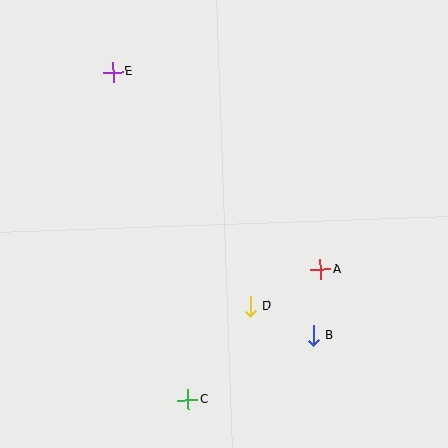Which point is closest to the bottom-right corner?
Point B is closest to the bottom-right corner.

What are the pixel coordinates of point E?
Point E is at (113, 72).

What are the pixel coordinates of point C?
Point C is at (188, 400).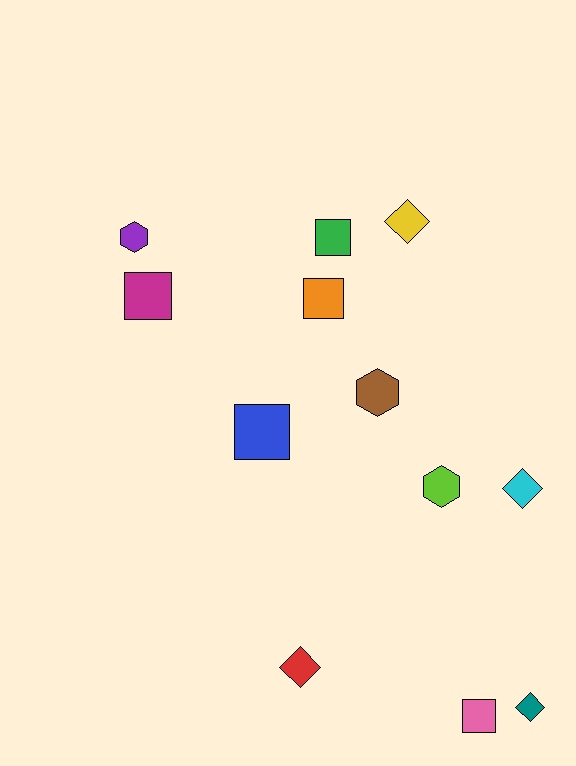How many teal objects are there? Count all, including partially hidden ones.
There is 1 teal object.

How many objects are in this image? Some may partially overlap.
There are 12 objects.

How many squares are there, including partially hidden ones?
There are 5 squares.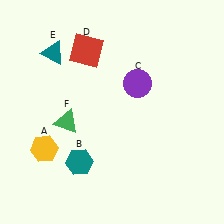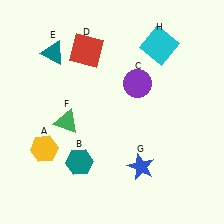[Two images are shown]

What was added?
A blue star (G), a cyan square (H) were added in Image 2.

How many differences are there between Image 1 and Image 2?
There are 2 differences between the two images.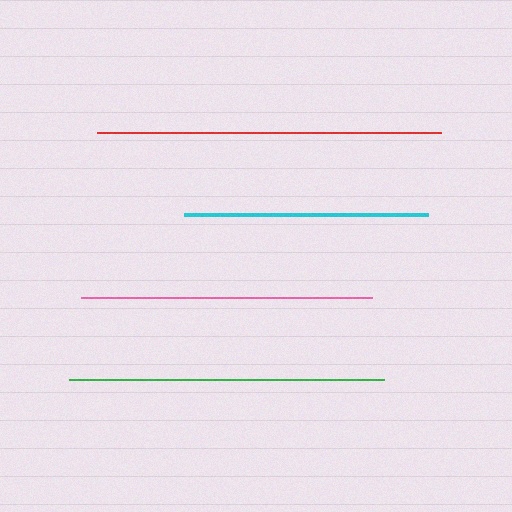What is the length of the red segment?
The red segment is approximately 344 pixels long.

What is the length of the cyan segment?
The cyan segment is approximately 245 pixels long.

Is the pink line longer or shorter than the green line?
The green line is longer than the pink line.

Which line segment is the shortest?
The cyan line is the shortest at approximately 245 pixels.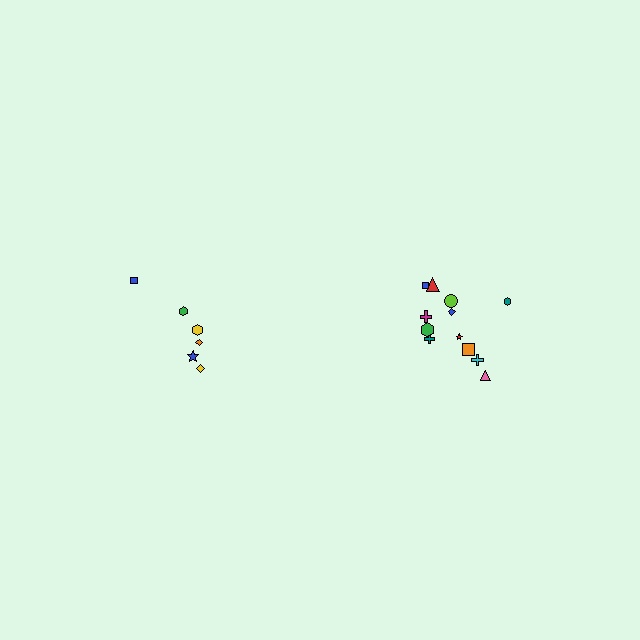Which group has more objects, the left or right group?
The right group.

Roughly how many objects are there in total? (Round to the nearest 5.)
Roughly 20 objects in total.